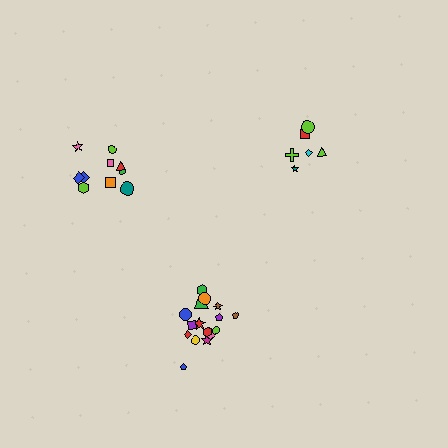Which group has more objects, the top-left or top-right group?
The top-left group.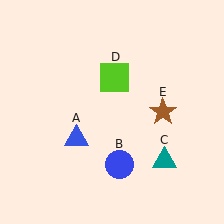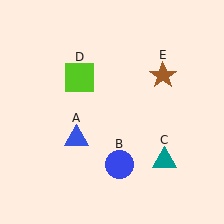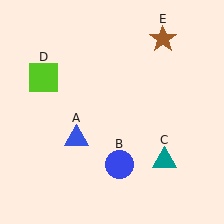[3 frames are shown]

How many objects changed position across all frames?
2 objects changed position: lime square (object D), brown star (object E).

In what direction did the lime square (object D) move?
The lime square (object D) moved left.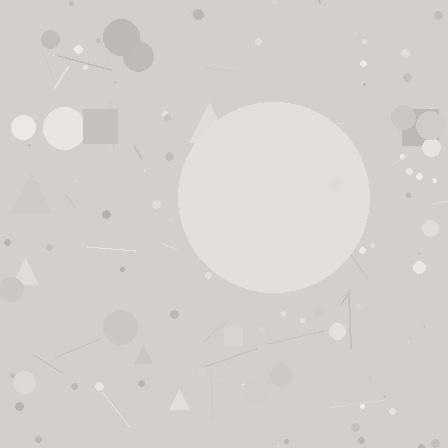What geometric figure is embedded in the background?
A circle is embedded in the background.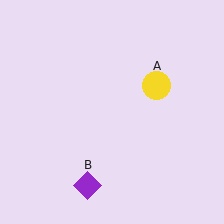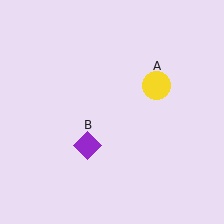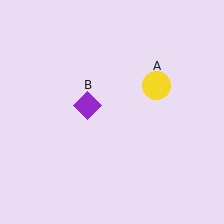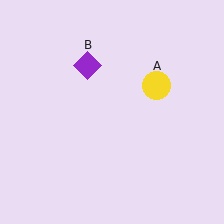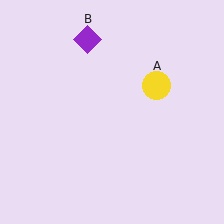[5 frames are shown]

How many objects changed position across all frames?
1 object changed position: purple diamond (object B).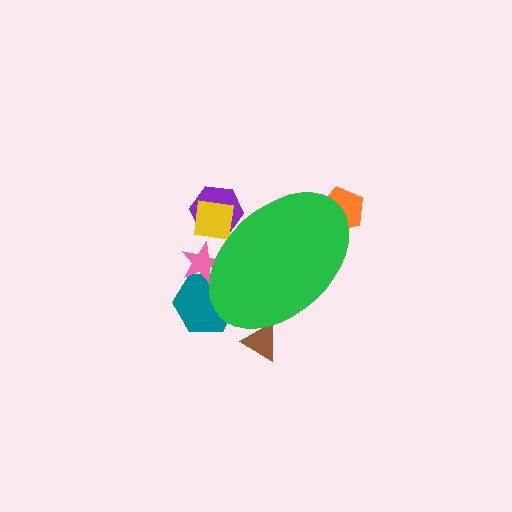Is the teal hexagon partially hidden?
Yes, the teal hexagon is partially hidden behind the green ellipse.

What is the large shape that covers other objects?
A green ellipse.